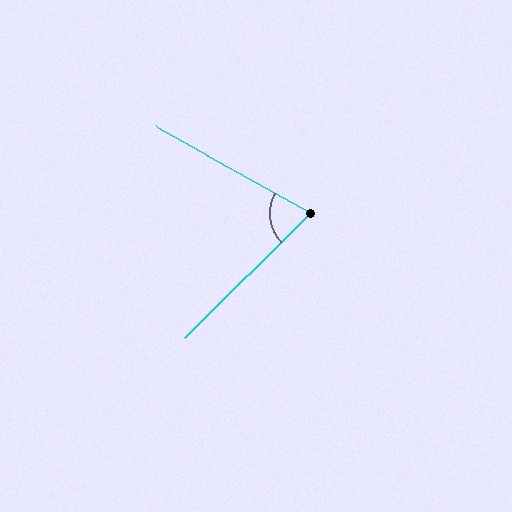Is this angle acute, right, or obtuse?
It is acute.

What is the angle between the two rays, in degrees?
Approximately 73 degrees.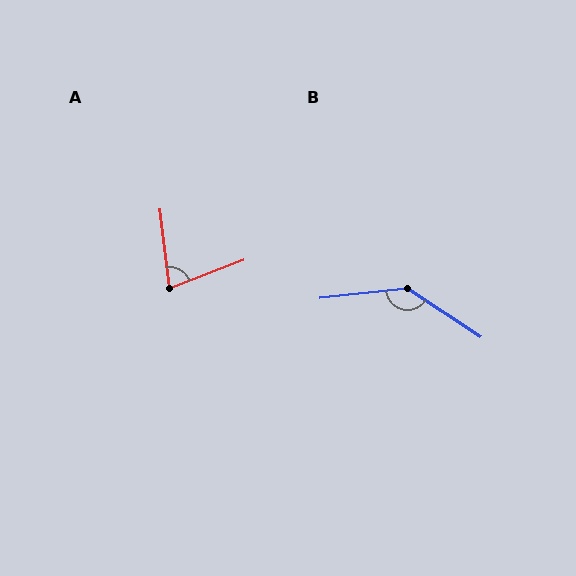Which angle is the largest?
B, at approximately 140 degrees.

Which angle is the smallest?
A, at approximately 75 degrees.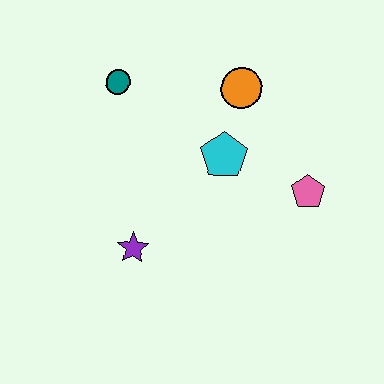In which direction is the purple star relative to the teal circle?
The purple star is below the teal circle.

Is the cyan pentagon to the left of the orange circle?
Yes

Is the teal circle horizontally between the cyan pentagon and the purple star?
No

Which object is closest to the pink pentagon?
The cyan pentagon is closest to the pink pentagon.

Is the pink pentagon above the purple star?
Yes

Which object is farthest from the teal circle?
The pink pentagon is farthest from the teal circle.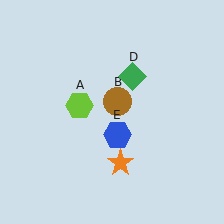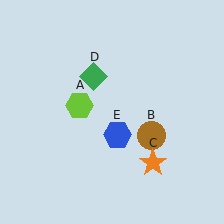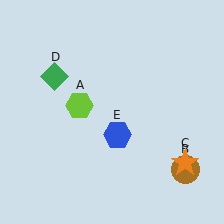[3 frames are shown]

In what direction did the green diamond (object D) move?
The green diamond (object D) moved left.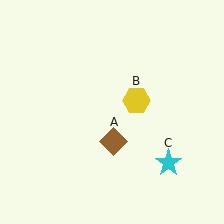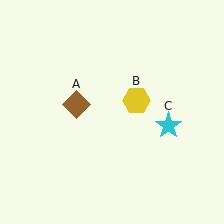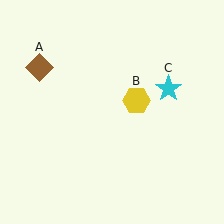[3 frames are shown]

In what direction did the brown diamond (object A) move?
The brown diamond (object A) moved up and to the left.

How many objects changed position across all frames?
2 objects changed position: brown diamond (object A), cyan star (object C).